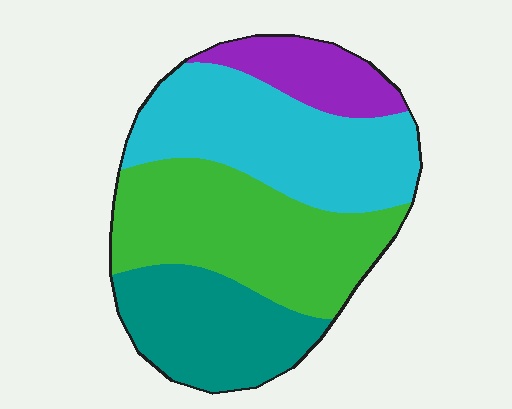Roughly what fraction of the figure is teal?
Teal covers 22% of the figure.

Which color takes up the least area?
Purple, at roughly 10%.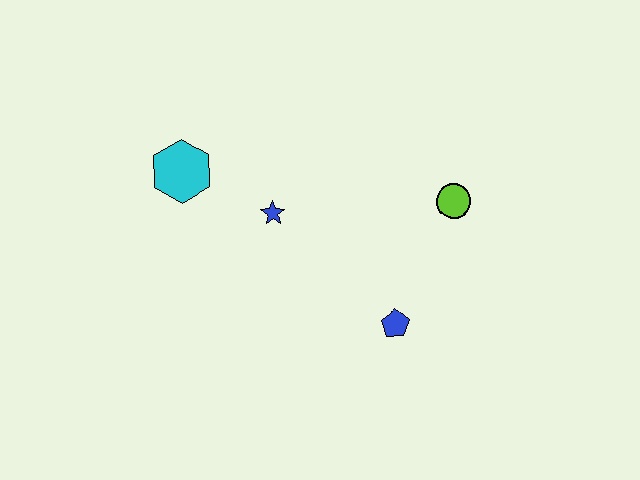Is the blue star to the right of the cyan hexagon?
Yes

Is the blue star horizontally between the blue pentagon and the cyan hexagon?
Yes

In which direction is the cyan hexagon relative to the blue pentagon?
The cyan hexagon is to the left of the blue pentagon.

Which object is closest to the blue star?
The cyan hexagon is closest to the blue star.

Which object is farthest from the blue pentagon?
The cyan hexagon is farthest from the blue pentagon.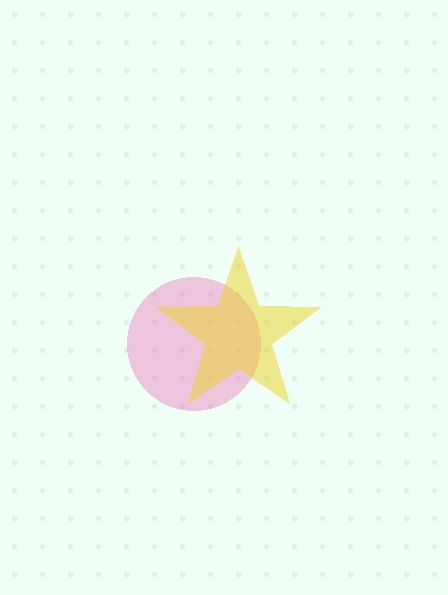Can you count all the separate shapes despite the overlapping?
Yes, there are 2 separate shapes.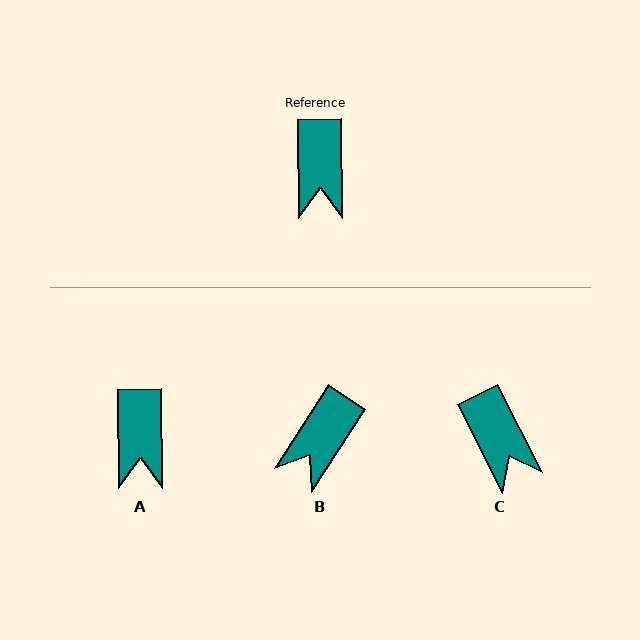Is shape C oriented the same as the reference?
No, it is off by about 27 degrees.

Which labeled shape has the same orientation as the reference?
A.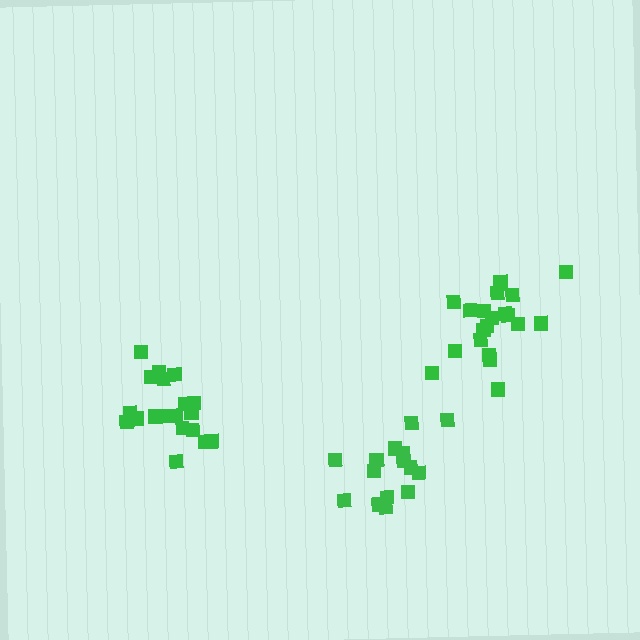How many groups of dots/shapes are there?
There are 3 groups.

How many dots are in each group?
Group 1: 19 dots, Group 2: 16 dots, Group 3: 21 dots (56 total).